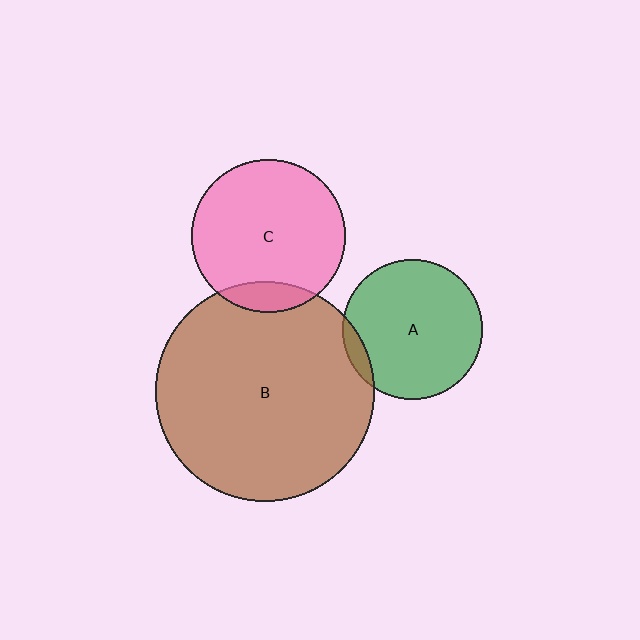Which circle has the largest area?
Circle B (brown).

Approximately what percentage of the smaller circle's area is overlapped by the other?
Approximately 10%.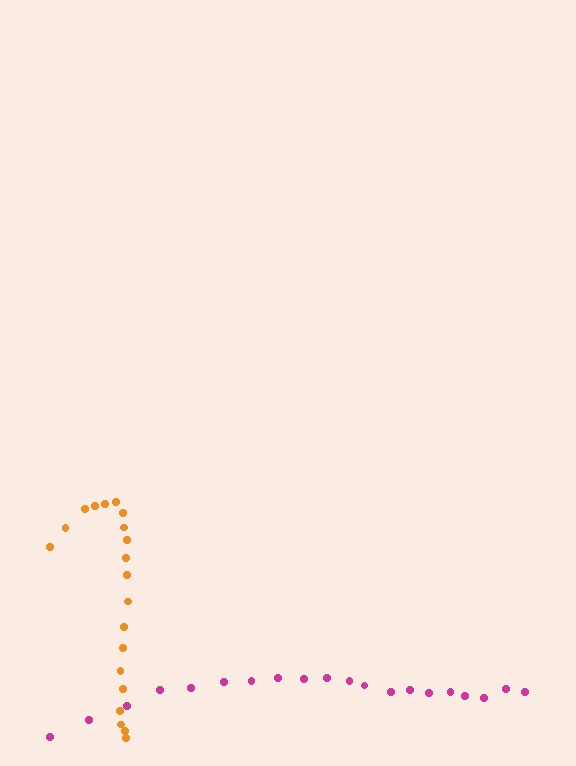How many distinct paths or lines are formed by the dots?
There are 2 distinct paths.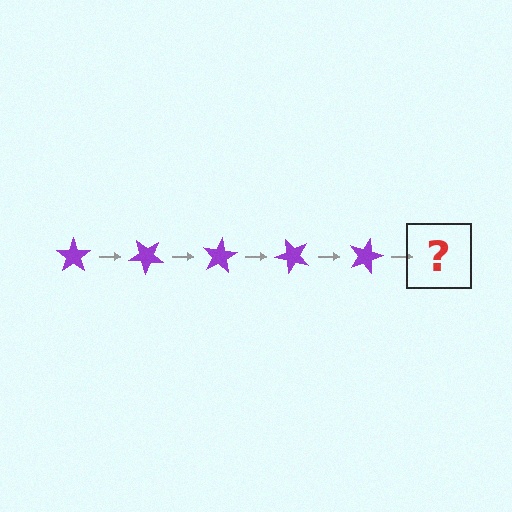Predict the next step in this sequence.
The next step is a purple star rotated 200 degrees.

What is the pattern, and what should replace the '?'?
The pattern is that the star rotates 40 degrees each step. The '?' should be a purple star rotated 200 degrees.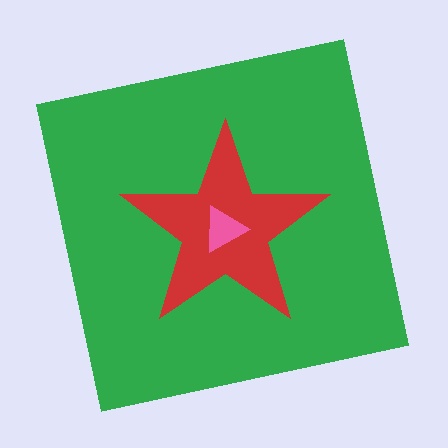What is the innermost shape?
The pink triangle.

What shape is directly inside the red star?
The pink triangle.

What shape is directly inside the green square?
The red star.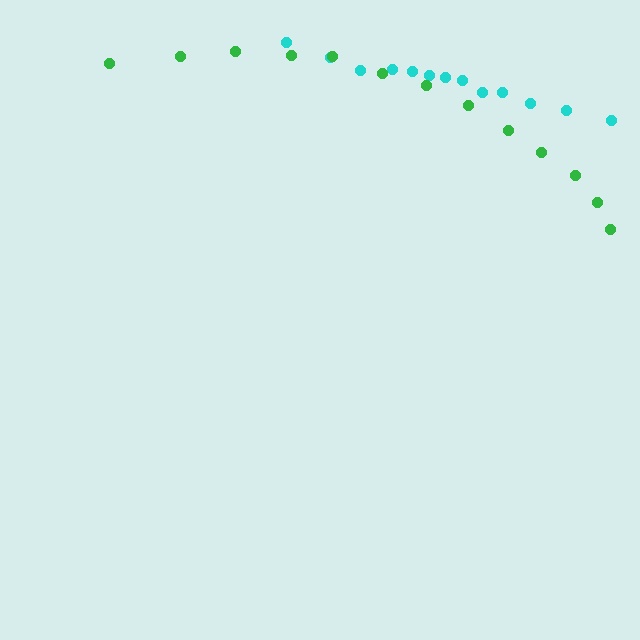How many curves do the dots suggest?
There are 2 distinct paths.